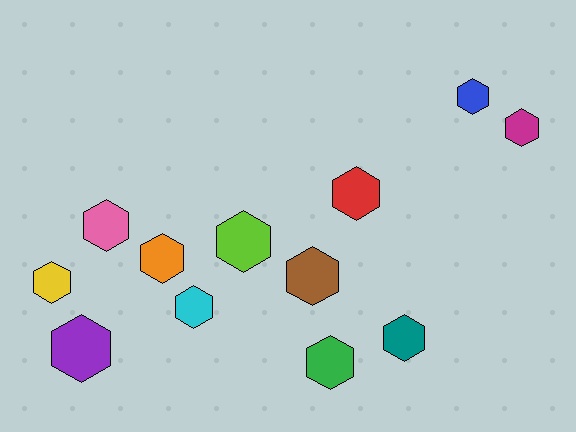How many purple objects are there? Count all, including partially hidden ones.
There is 1 purple object.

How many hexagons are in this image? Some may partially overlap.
There are 12 hexagons.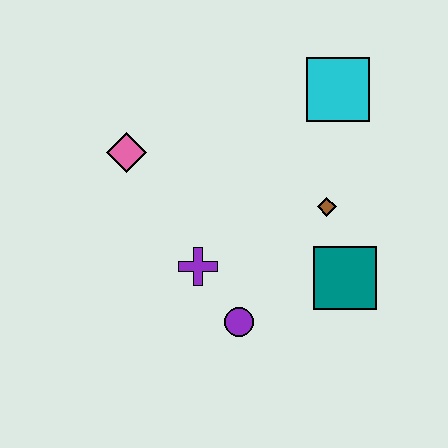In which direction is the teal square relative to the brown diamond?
The teal square is below the brown diamond.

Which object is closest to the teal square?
The brown diamond is closest to the teal square.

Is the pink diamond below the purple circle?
No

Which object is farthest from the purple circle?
The cyan square is farthest from the purple circle.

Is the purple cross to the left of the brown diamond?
Yes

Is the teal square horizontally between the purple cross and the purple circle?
No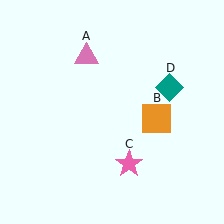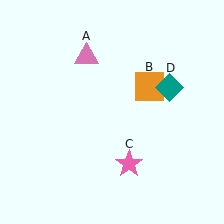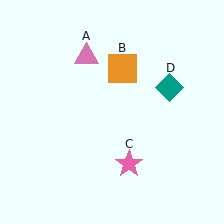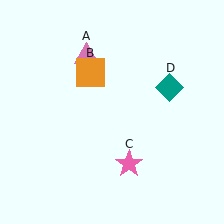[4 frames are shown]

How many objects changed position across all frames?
1 object changed position: orange square (object B).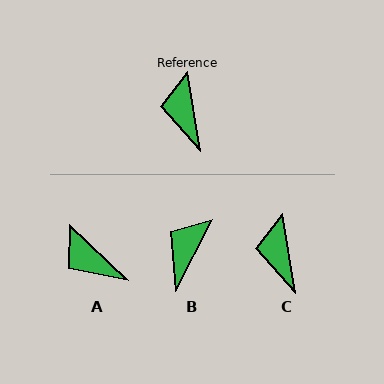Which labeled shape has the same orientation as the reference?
C.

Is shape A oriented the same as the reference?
No, it is off by about 37 degrees.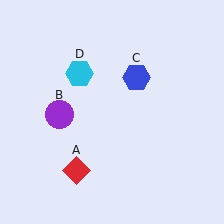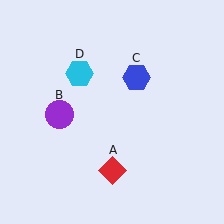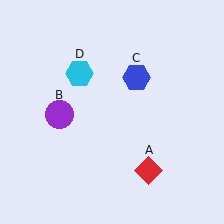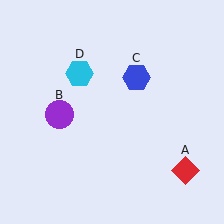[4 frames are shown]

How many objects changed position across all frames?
1 object changed position: red diamond (object A).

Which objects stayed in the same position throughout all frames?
Purple circle (object B) and blue hexagon (object C) and cyan hexagon (object D) remained stationary.